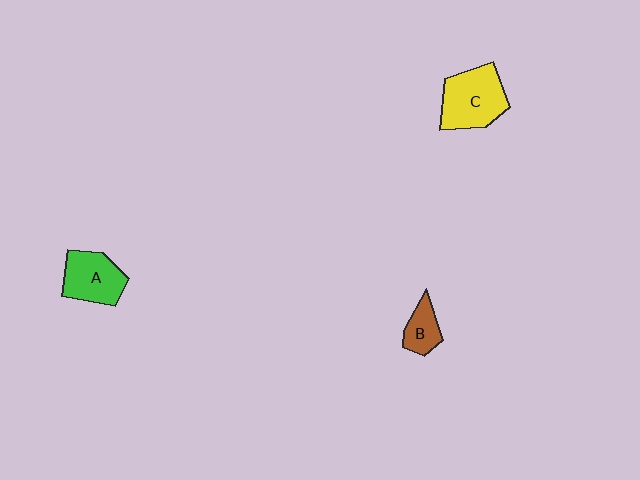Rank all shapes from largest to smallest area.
From largest to smallest: C (yellow), A (green), B (brown).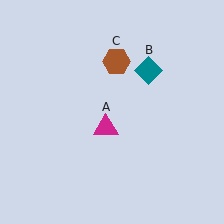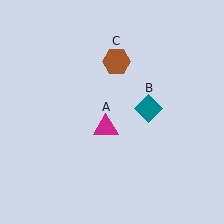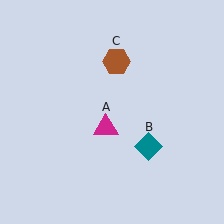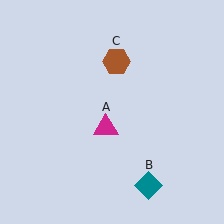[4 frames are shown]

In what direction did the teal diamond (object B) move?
The teal diamond (object B) moved down.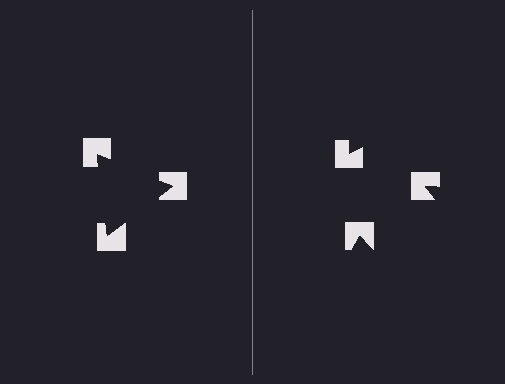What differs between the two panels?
The notched squares are positioned identically on both sides; only the wedge orientations differ. On the left they align to a triangle; on the right they are misaligned.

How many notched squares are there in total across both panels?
6 — 3 on each side.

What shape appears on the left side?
An illusory triangle.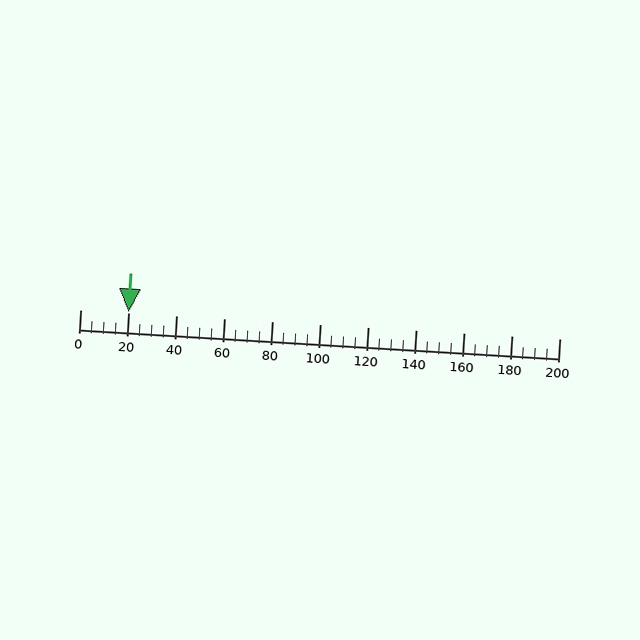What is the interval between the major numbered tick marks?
The major tick marks are spaced 20 units apart.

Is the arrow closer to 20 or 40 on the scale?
The arrow is closer to 20.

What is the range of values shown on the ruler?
The ruler shows values from 0 to 200.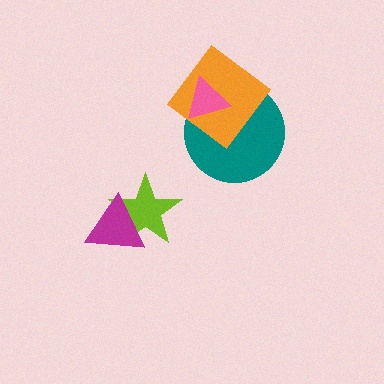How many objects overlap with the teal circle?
2 objects overlap with the teal circle.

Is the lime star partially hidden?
Yes, it is partially covered by another shape.